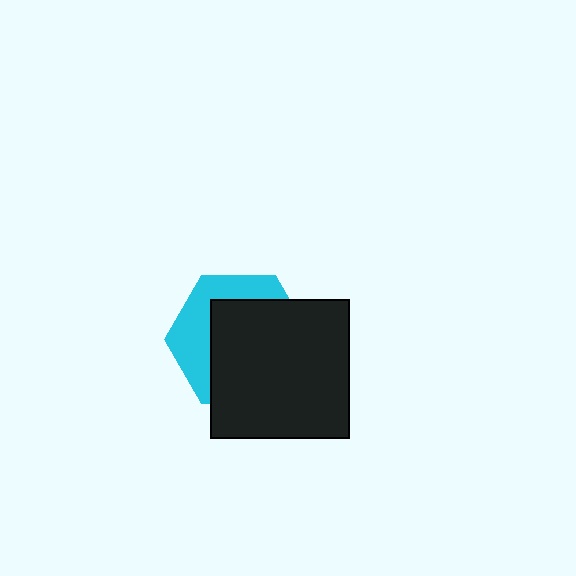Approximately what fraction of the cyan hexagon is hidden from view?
Roughly 64% of the cyan hexagon is hidden behind the black square.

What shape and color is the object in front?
The object in front is a black square.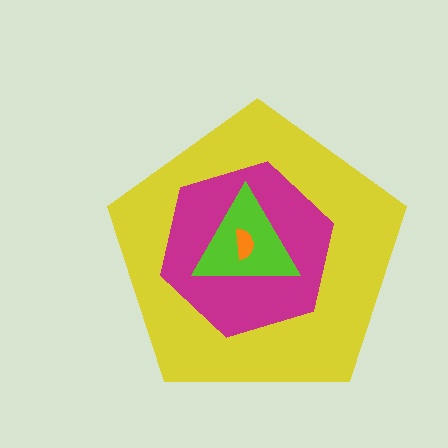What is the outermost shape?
The yellow pentagon.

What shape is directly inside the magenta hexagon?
The lime triangle.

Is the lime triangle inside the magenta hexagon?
Yes.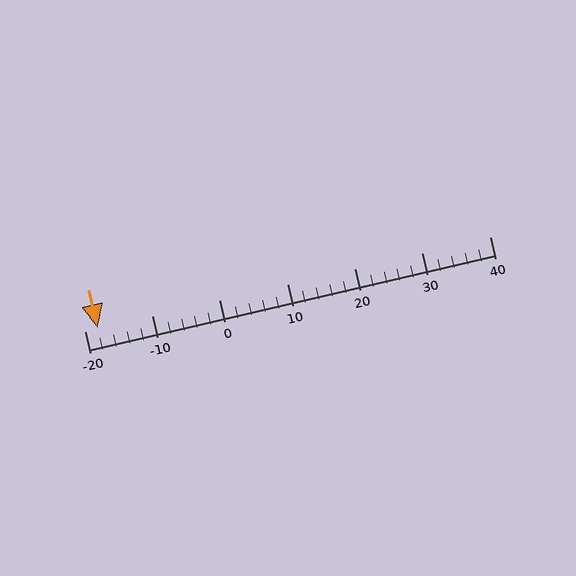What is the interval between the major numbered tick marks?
The major tick marks are spaced 10 units apart.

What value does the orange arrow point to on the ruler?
The orange arrow points to approximately -18.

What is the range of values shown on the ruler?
The ruler shows values from -20 to 40.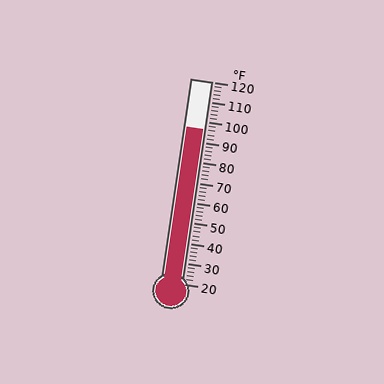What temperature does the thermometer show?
The thermometer shows approximately 96°F.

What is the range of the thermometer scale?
The thermometer scale ranges from 20°F to 120°F.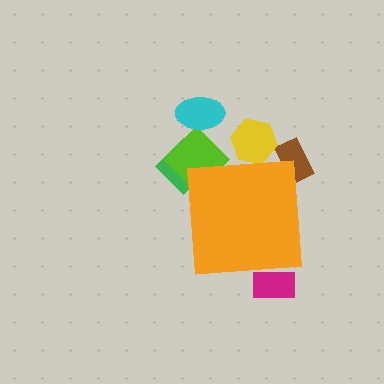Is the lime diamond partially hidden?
Yes, the lime diamond is partially hidden behind the orange square.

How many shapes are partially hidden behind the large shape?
5 shapes are partially hidden.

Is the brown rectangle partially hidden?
Yes, the brown rectangle is partially hidden behind the orange square.